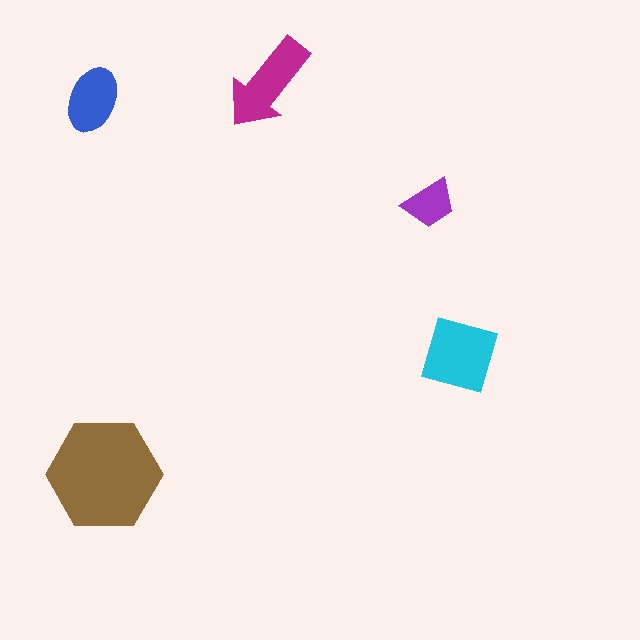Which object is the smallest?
The purple trapezoid.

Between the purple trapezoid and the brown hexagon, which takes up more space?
The brown hexagon.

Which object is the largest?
The brown hexagon.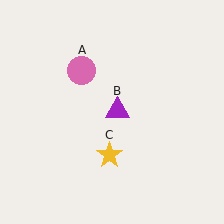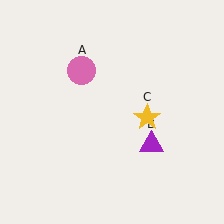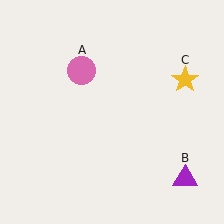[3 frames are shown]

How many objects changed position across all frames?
2 objects changed position: purple triangle (object B), yellow star (object C).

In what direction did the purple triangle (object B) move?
The purple triangle (object B) moved down and to the right.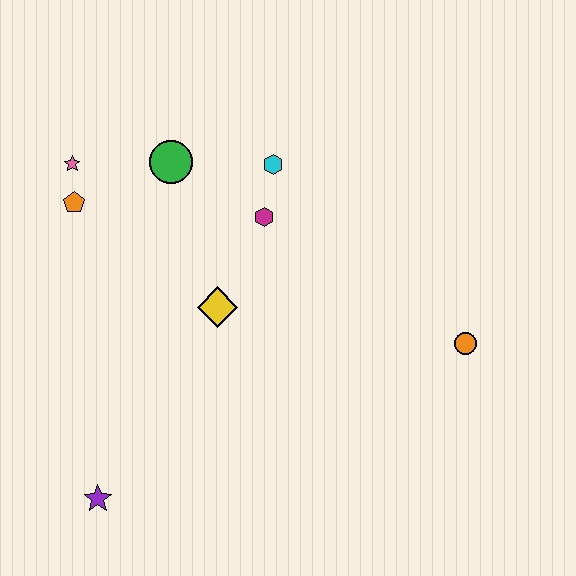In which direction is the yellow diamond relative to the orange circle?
The yellow diamond is to the left of the orange circle.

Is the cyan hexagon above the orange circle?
Yes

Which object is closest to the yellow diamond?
The magenta hexagon is closest to the yellow diamond.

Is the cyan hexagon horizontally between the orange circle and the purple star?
Yes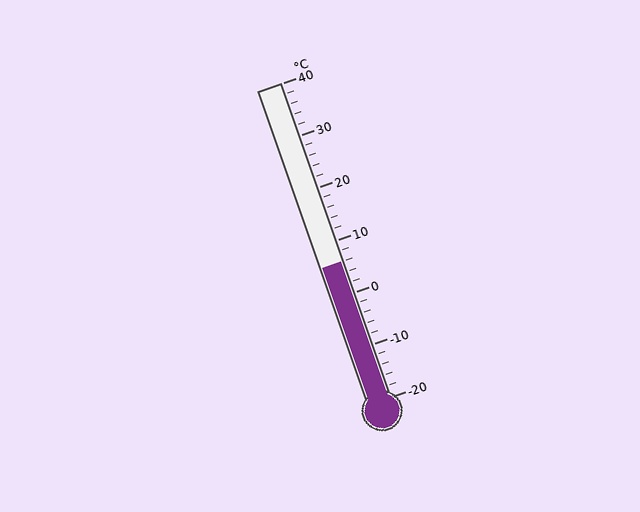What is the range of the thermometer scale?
The thermometer scale ranges from -20°C to 40°C.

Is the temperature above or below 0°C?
The temperature is above 0°C.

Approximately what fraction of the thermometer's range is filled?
The thermometer is filled to approximately 45% of its range.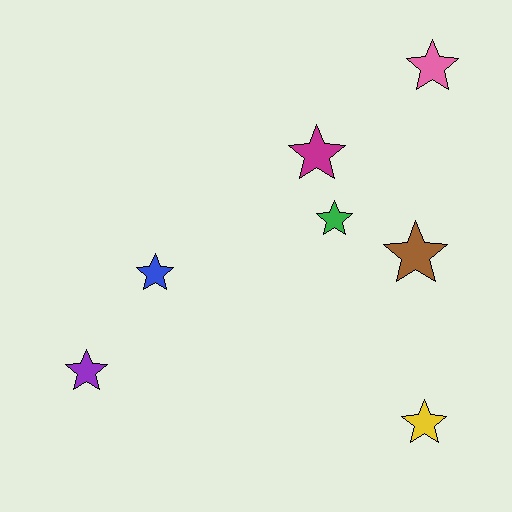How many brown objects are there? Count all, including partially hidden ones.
There is 1 brown object.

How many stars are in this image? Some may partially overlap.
There are 7 stars.